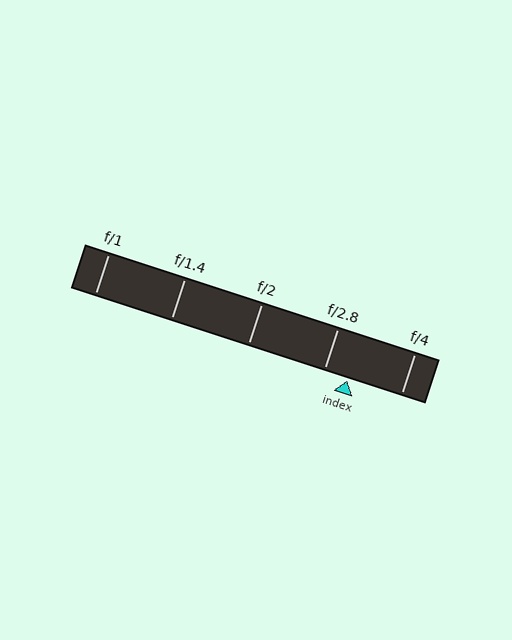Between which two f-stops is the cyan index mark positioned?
The index mark is between f/2.8 and f/4.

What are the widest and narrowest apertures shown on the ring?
The widest aperture shown is f/1 and the narrowest is f/4.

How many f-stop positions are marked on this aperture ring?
There are 5 f-stop positions marked.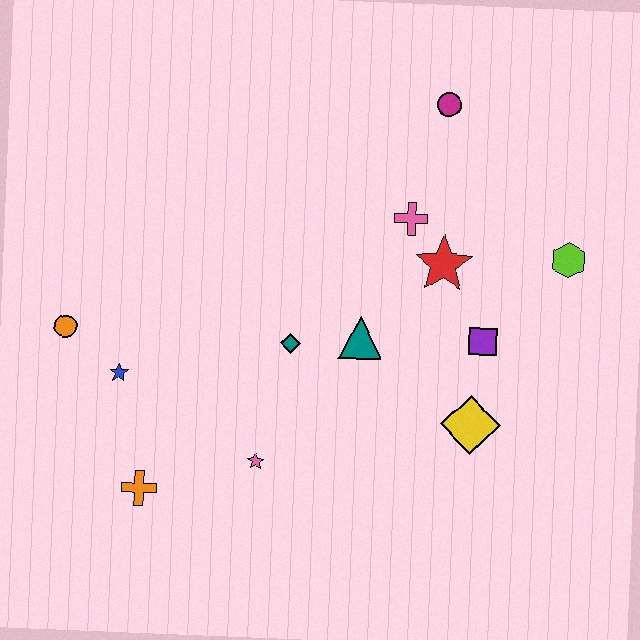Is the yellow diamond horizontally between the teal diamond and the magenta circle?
No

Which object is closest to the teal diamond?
The teal triangle is closest to the teal diamond.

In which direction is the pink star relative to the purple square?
The pink star is to the left of the purple square.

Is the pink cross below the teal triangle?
No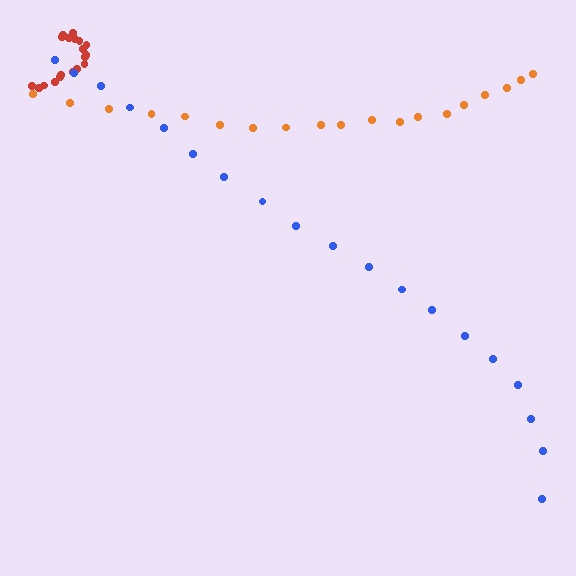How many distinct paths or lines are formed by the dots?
There are 3 distinct paths.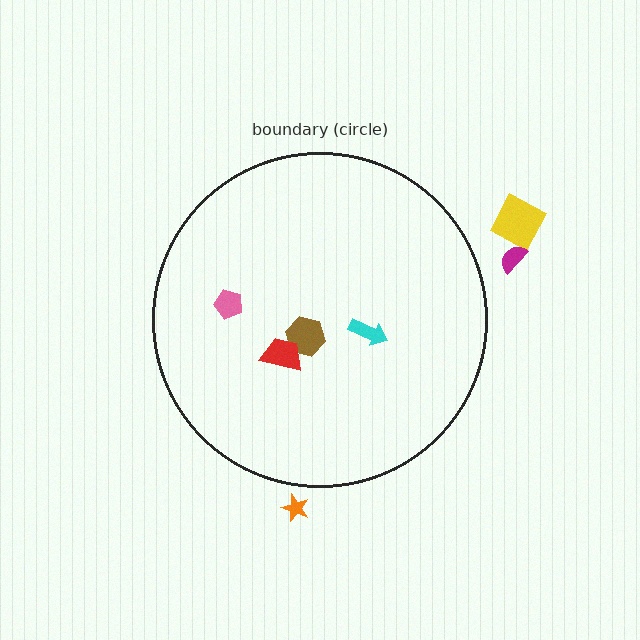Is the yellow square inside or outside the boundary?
Outside.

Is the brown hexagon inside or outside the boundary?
Inside.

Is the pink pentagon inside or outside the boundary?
Inside.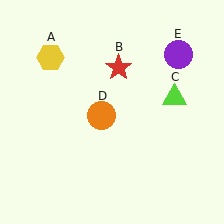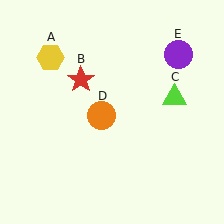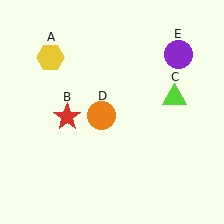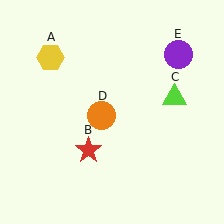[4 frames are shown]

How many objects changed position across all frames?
1 object changed position: red star (object B).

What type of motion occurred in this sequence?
The red star (object B) rotated counterclockwise around the center of the scene.